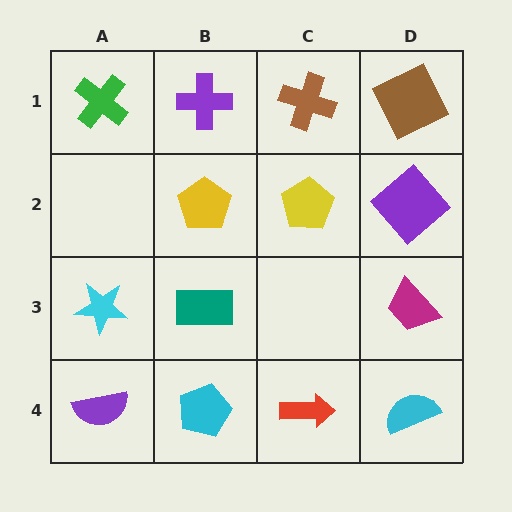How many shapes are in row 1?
4 shapes.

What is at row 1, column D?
A brown square.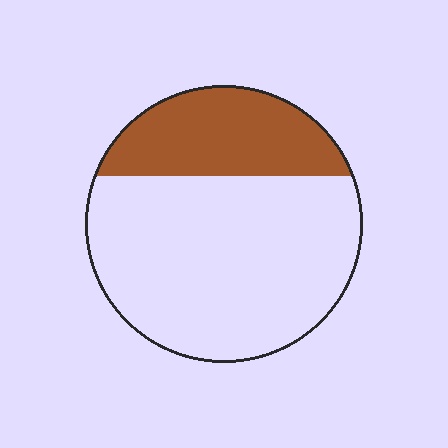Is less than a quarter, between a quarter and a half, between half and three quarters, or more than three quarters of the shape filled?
Between a quarter and a half.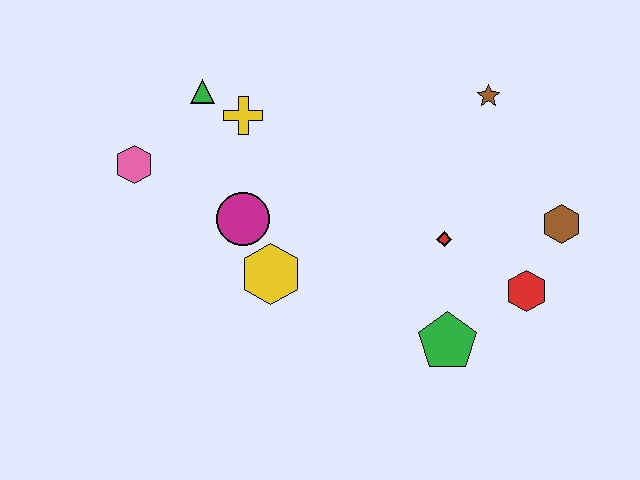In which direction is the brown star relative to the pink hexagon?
The brown star is to the right of the pink hexagon.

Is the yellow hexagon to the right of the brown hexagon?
No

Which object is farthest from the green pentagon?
The pink hexagon is farthest from the green pentagon.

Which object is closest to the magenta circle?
The yellow hexagon is closest to the magenta circle.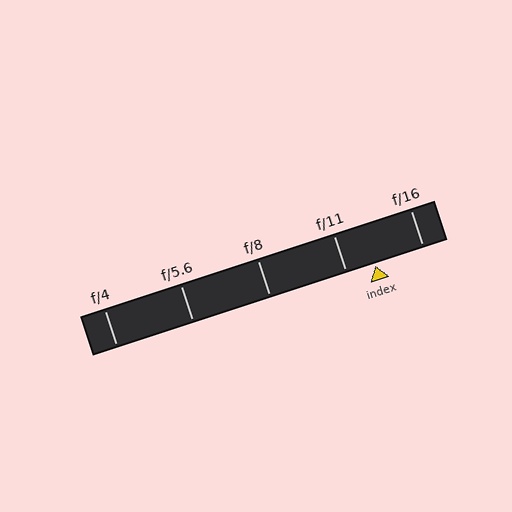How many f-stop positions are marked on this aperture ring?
There are 5 f-stop positions marked.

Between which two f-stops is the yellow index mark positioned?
The index mark is between f/11 and f/16.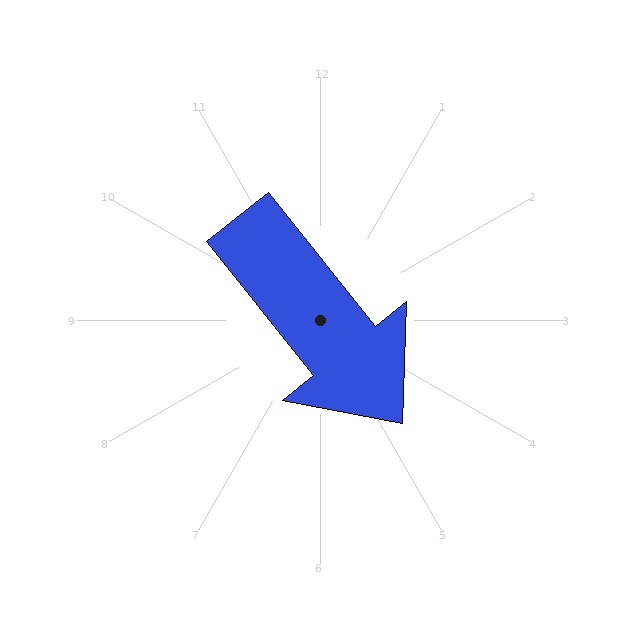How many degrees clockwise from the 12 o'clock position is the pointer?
Approximately 141 degrees.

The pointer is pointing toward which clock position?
Roughly 5 o'clock.